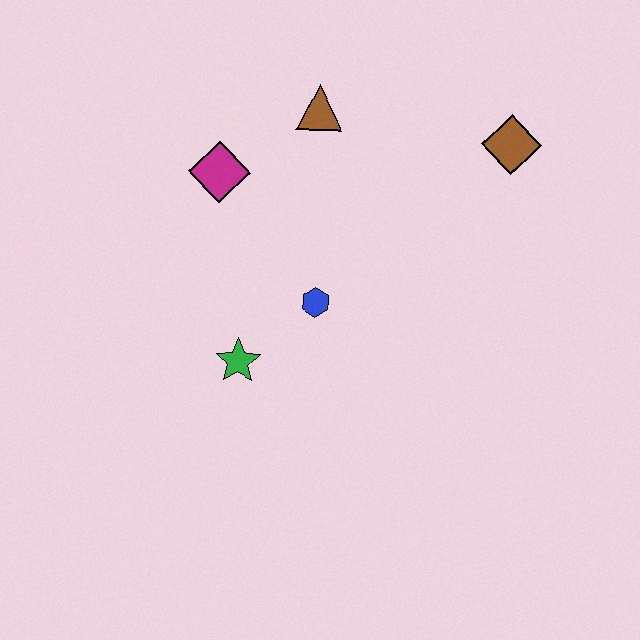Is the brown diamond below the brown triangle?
Yes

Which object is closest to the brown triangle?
The magenta diamond is closest to the brown triangle.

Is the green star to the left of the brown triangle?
Yes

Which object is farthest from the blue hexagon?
The brown diamond is farthest from the blue hexagon.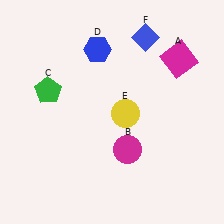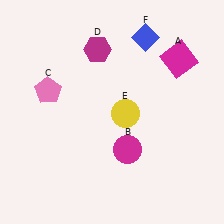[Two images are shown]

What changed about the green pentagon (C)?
In Image 1, C is green. In Image 2, it changed to pink.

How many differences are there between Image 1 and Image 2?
There are 2 differences between the two images.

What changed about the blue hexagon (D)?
In Image 1, D is blue. In Image 2, it changed to magenta.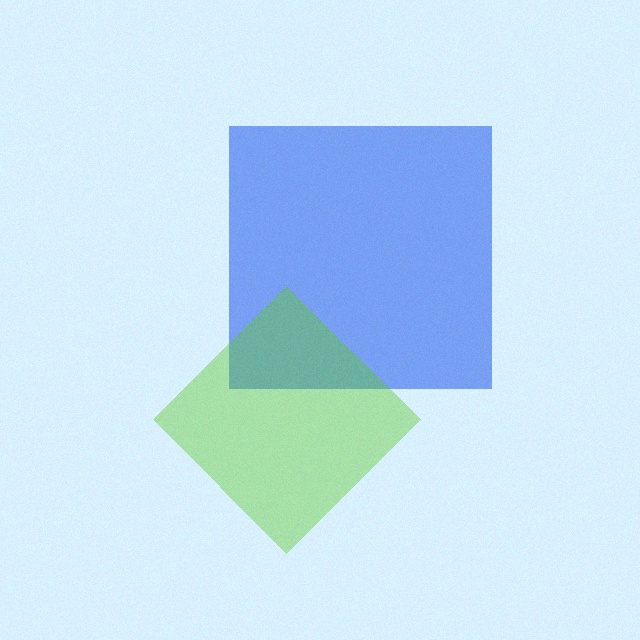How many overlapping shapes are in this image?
There are 2 overlapping shapes in the image.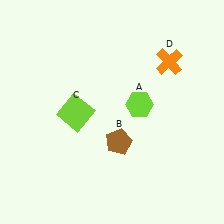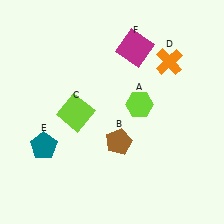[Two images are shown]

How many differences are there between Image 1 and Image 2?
There are 2 differences between the two images.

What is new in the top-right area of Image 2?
A magenta square (F) was added in the top-right area of Image 2.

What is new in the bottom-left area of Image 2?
A teal pentagon (E) was added in the bottom-left area of Image 2.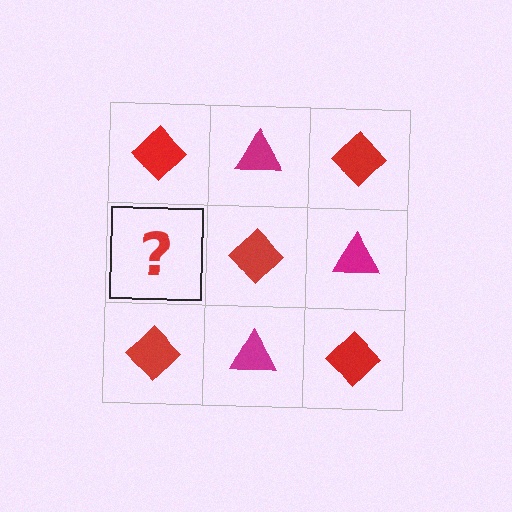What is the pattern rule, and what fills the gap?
The rule is that it alternates red diamond and magenta triangle in a checkerboard pattern. The gap should be filled with a magenta triangle.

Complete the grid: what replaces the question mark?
The question mark should be replaced with a magenta triangle.